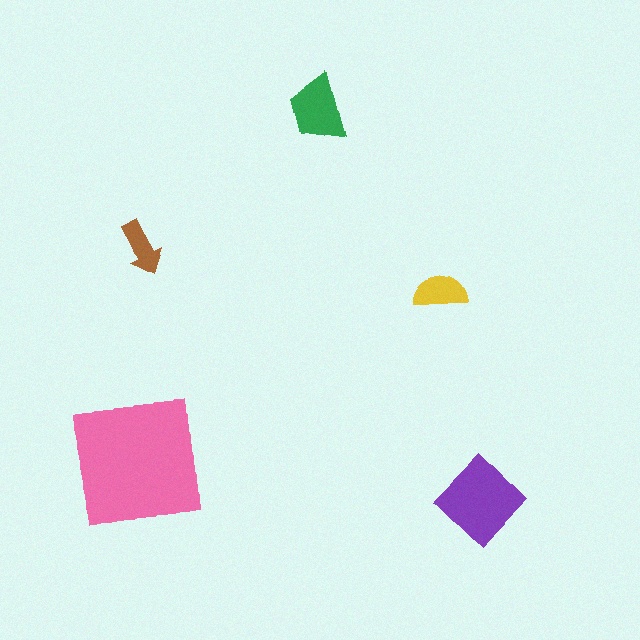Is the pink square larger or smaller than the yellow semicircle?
Larger.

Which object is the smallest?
The brown arrow.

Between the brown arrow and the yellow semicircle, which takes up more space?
The yellow semicircle.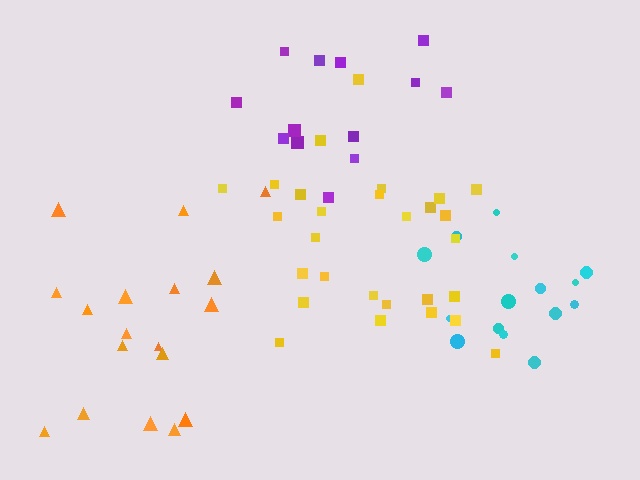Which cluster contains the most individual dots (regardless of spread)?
Yellow (28).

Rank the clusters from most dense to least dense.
cyan, yellow, purple, orange.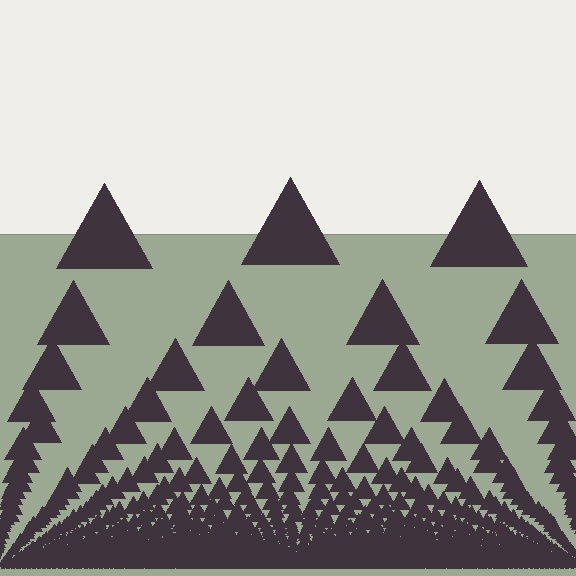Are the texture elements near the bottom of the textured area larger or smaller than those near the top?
Smaller. The gradient is inverted — elements near the bottom are smaller and denser.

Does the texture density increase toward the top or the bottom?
Density increases toward the bottom.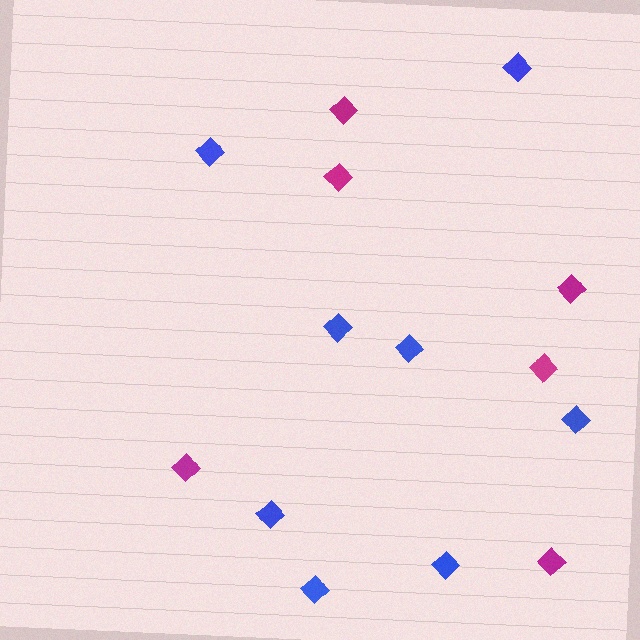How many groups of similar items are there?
There are 2 groups: one group of magenta diamonds (6) and one group of blue diamonds (8).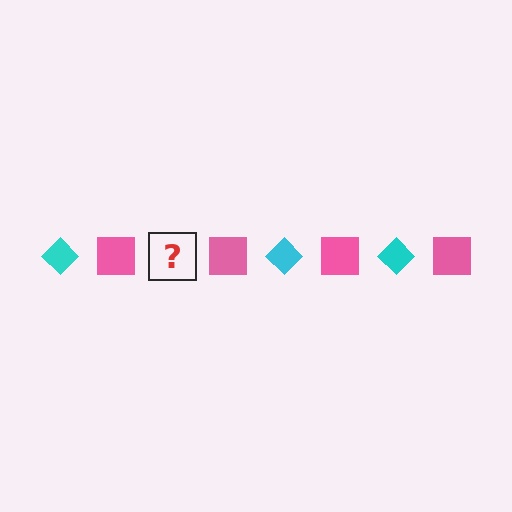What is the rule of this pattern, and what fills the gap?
The rule is that the pattern alternates between cyan diamond and pink square. The gap should be filled with a cyan diamond.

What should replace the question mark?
The question mark should be replaced with a cyan diamond.